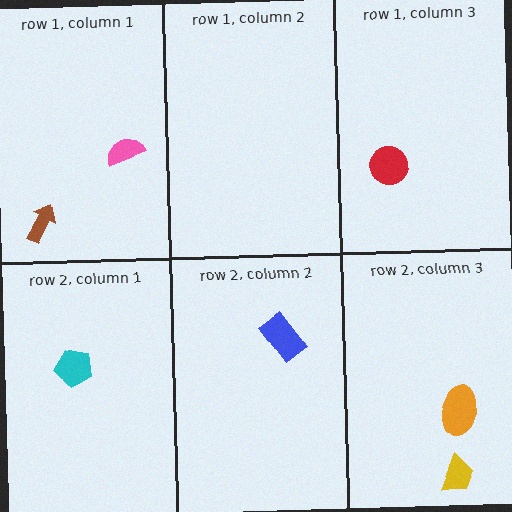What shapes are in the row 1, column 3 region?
The red circle.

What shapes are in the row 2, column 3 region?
The orange ellipse, the yellow trapezoid.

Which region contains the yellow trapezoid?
The row 2, column 3 region.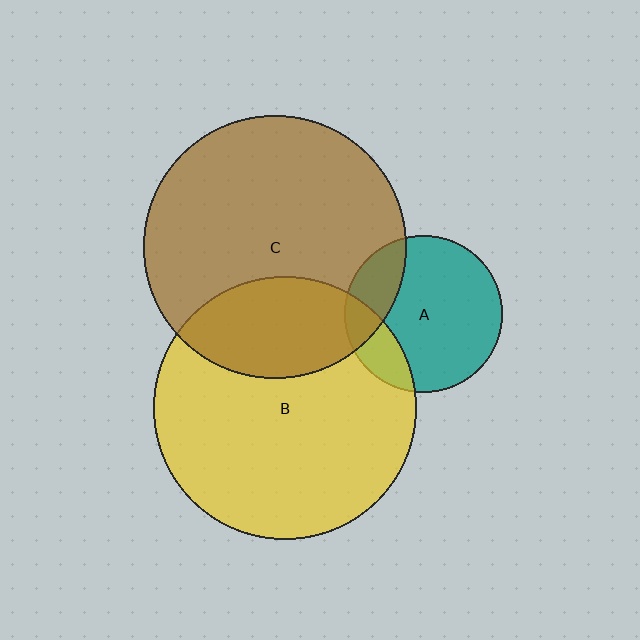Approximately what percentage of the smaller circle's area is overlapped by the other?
Approximately 25%.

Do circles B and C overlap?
Yes.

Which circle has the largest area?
Circle C (brown).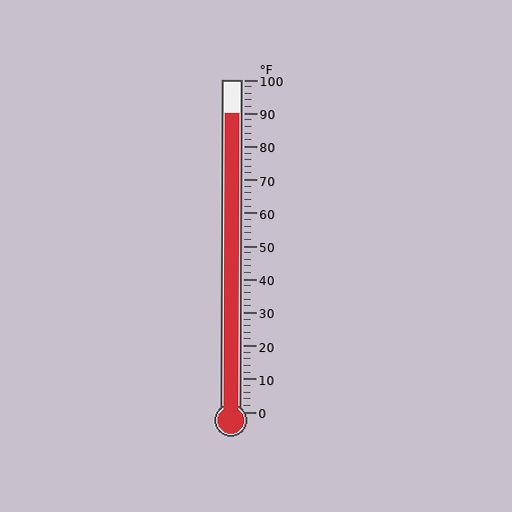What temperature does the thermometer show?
The thermometer shows approximately 90°F.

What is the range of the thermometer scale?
The thermometer scale ranges from 0°F to 100°F.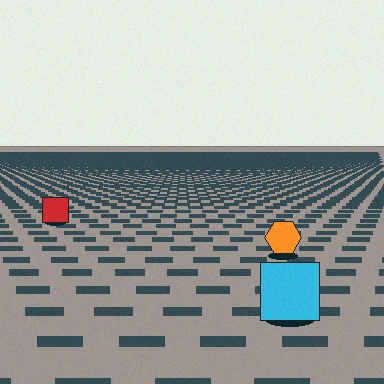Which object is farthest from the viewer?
The red square is farthest from the viewer. It appears smaller and the ground texture around it is denser.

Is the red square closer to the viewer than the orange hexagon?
No. The orange hexagon is closer — you can tell from the texture gradient: the ground texture is coarser near it.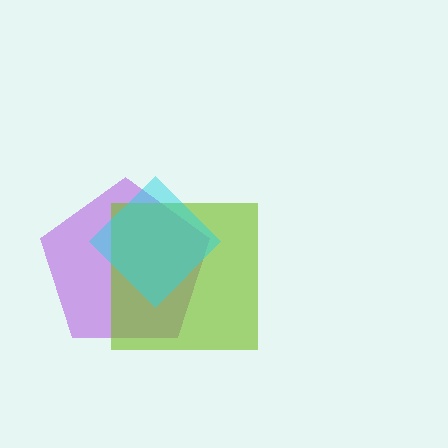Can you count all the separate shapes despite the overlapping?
Yes, there are 3 separate shapes.